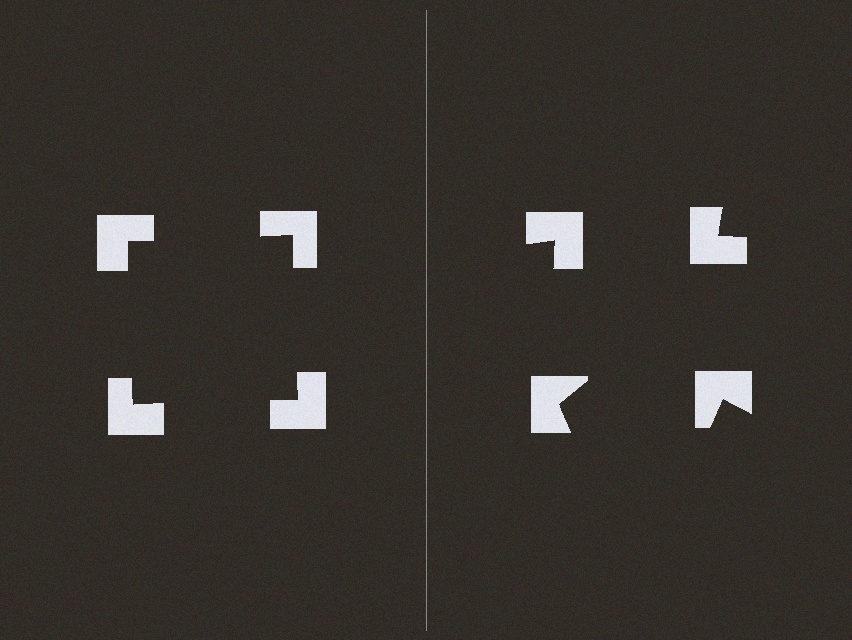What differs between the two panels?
The notched squares are positioned identically on both sides; only the wedge orientations differ. On the left they align to a square; on the right they are misaligned.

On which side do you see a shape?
An illusory square appears on the left side. On the right side the wedge cuts are rotated, so no coherent shape forms.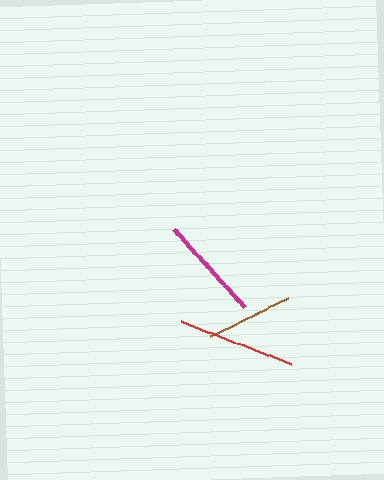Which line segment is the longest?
The red line is the longest at approximately 118 pixels.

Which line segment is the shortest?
The brown line is the shortest at approximately 87 pixels.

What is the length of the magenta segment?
The magenta segment is approximately 106 pixels long.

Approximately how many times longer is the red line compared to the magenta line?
The red line is approximately 1.1 times the length of the magenta line.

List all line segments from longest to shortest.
From longest to shortest: red, magenta, brown.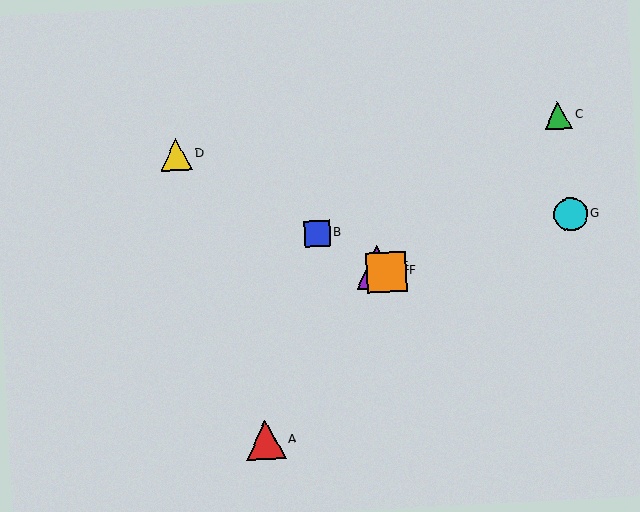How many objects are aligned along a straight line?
4 objects (B, D, E, F) are aligned along a straight line.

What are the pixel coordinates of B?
Object B is at (317, 233).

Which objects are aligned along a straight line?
Objects B, D, E, F are aligned along a straight line.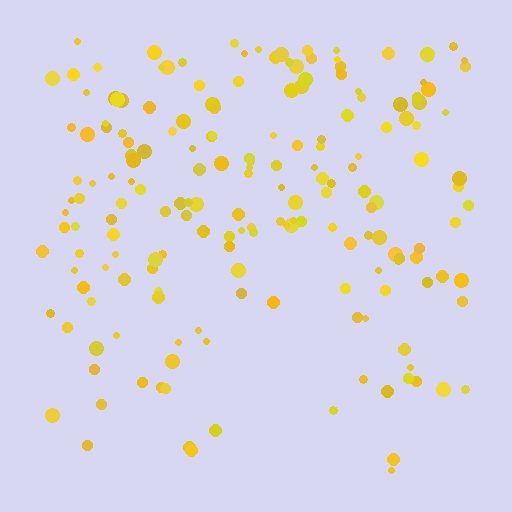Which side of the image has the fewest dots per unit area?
The bottom.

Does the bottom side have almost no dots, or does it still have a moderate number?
Still a moderate number, just noticeably fewer than the top.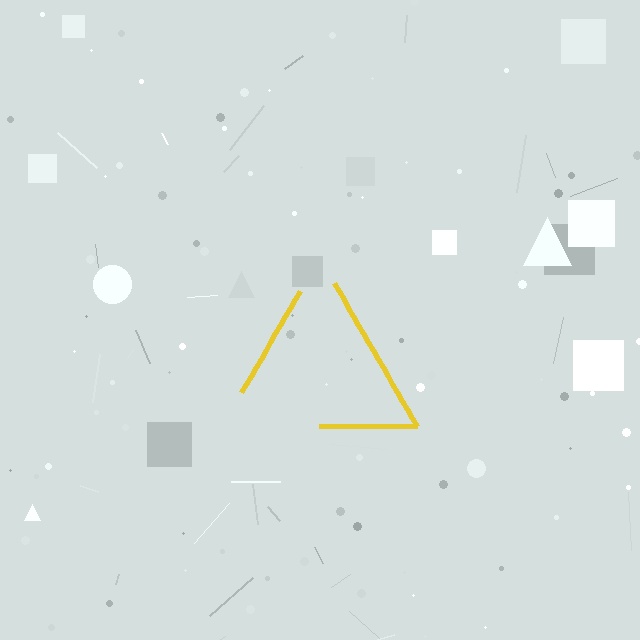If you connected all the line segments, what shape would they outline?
They would outline a triangle.